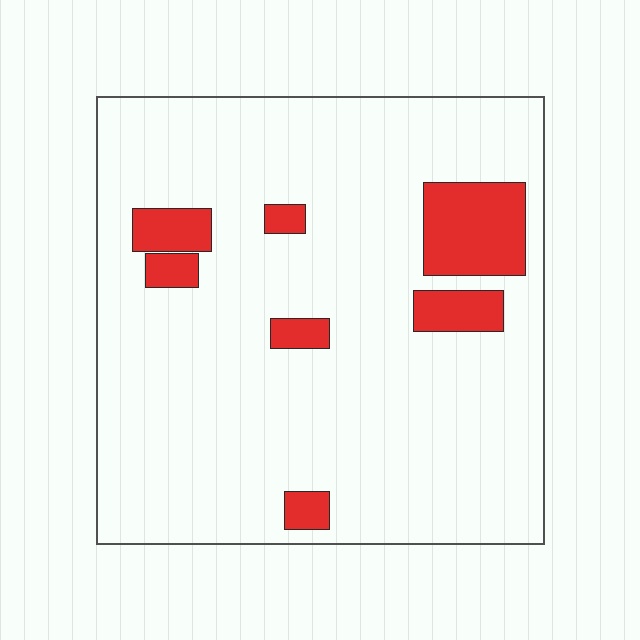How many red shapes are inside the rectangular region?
7.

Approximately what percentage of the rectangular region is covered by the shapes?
Approximately 10%.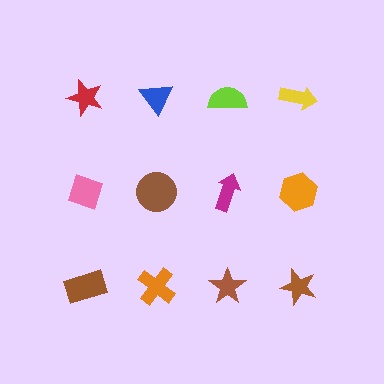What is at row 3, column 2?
An orange cross.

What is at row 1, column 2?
A blue triangle.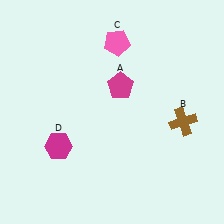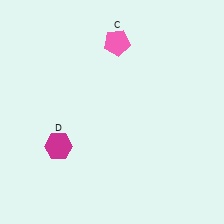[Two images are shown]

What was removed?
The magenta pentagon (A), the brown cross (B) were removed in Image 2.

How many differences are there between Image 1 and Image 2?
There are 2 differences between the two images.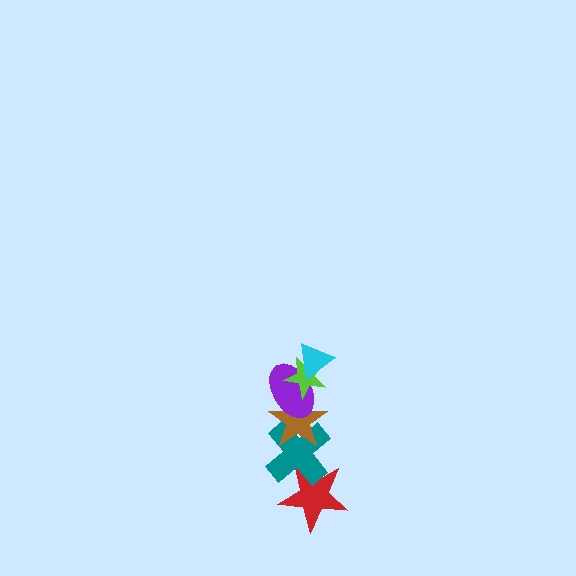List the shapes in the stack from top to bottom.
From top to bottom: the cyan triangle, the lime star, the purple ellipse, the brown star, the teal cross, the red star.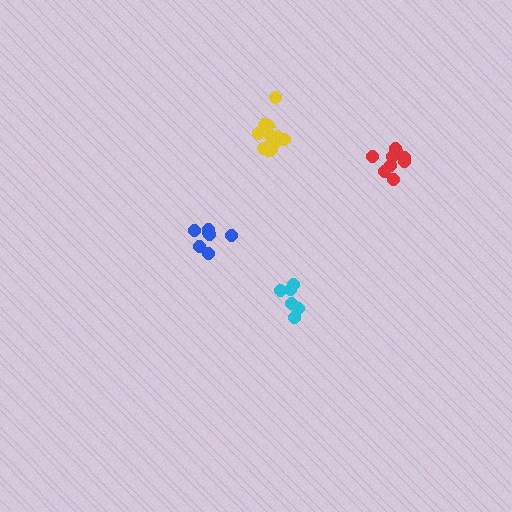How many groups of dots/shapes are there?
There are 4 groups.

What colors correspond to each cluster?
The clusters are colored: red, yellow, blue, cyan.